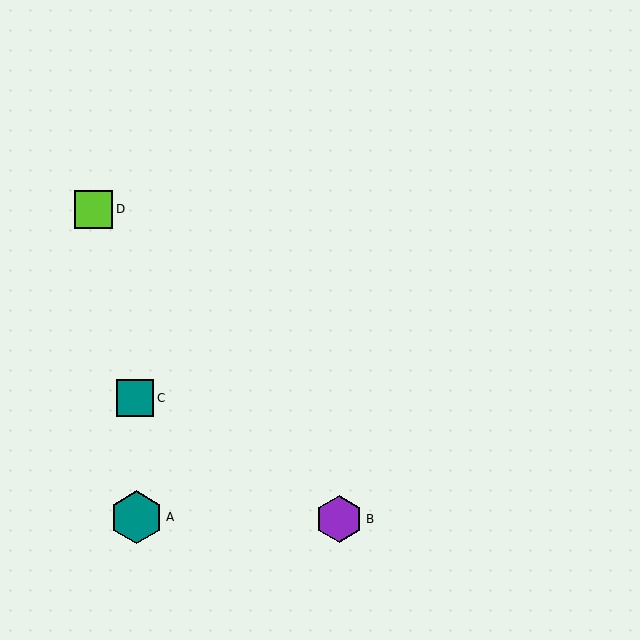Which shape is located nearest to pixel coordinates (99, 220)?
The lime square (labeled D) at (94, 209) is nearest to that location.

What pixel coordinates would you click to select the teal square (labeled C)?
Click at (135, 398) to select the teal square C.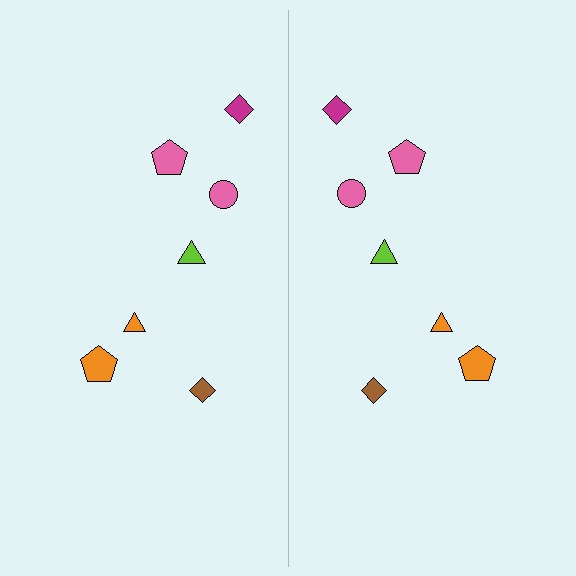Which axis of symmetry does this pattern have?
The pattern has a vertical axis of symmetry running through the center of the image.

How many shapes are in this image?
There are 14 shapes in this image.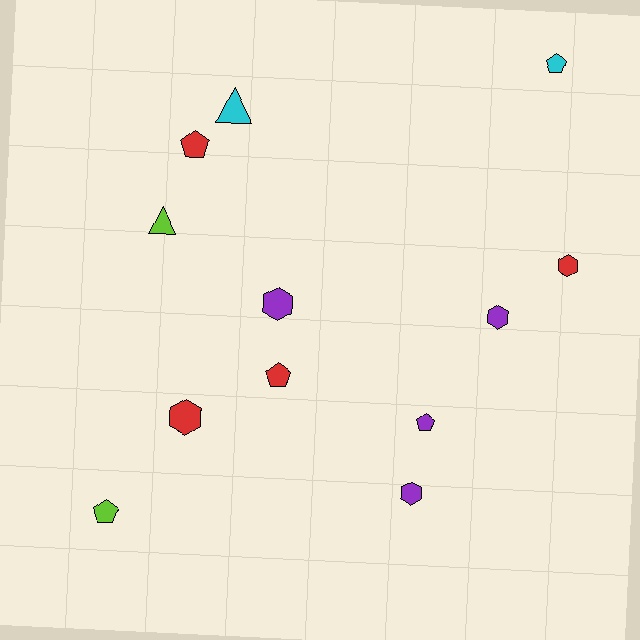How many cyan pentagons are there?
There is 1 cyan pentagon.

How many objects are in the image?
There are 12 objects.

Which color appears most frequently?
Red, with 4 objects.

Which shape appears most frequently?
Hexagon, with 5 objects.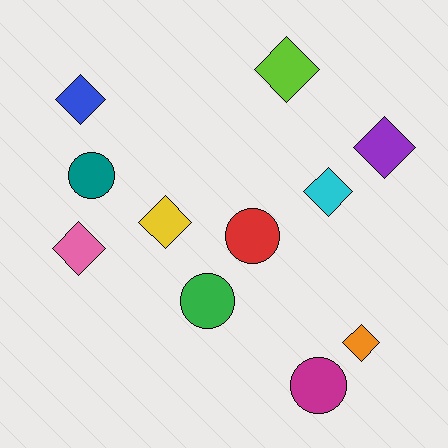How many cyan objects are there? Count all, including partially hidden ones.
There is 1 cyan object.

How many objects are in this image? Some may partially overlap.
There are 11 objects.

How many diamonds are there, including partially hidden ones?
There are 7 diamonds.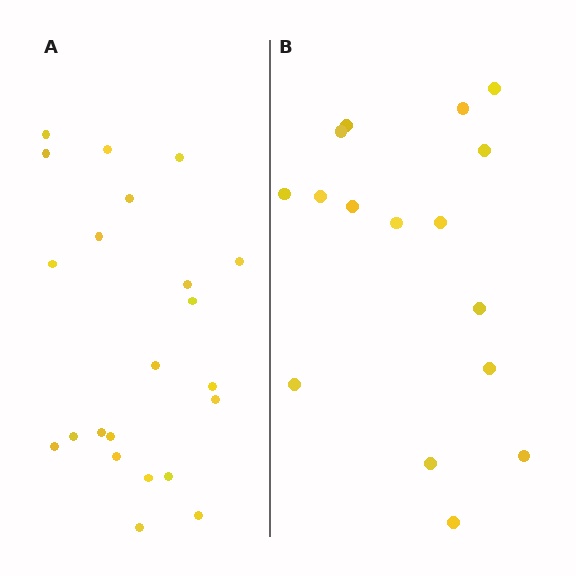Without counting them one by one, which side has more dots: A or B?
Region A (the left region) has more dots.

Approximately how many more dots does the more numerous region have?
Region A has about 6 more dots than region B.